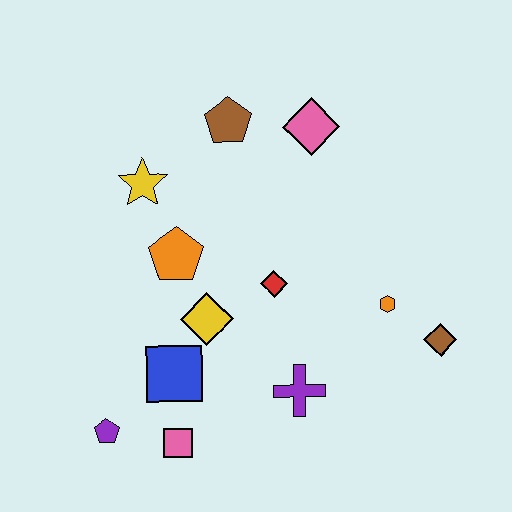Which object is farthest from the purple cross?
The brown pentagon is farthest from the purple cross.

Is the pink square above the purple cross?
No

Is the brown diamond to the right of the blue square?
Yes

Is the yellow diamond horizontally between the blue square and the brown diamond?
Yes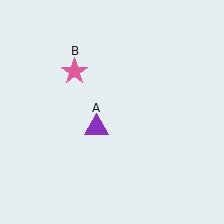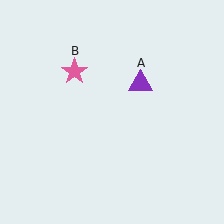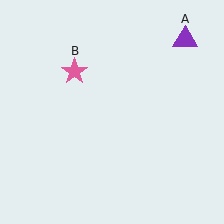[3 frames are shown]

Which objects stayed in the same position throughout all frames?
Pink star (object B) remained stationary.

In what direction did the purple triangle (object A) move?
The purple triangle (object A) moved up and to the right.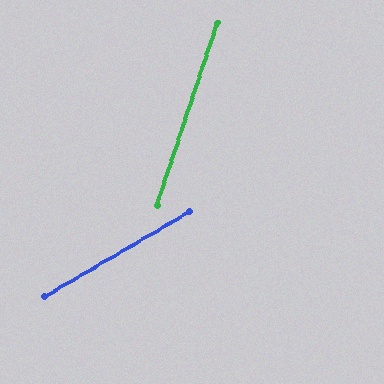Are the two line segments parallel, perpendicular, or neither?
Neither parallel nor perpendicular — they differ by about 42°.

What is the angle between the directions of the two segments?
Approximately 42 degrees.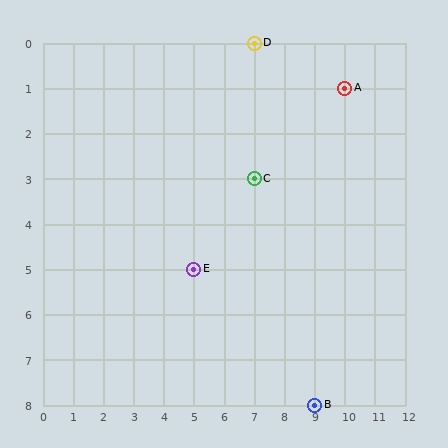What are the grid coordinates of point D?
Point D is at grid coordinates (7, 0).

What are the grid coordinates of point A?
Point A is at grid coordinates (10, 1).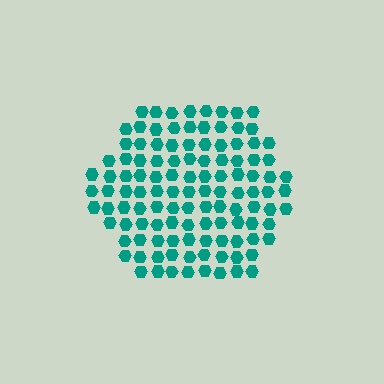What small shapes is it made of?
It is made of small hexagons.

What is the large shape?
The large shape is a hexagon.